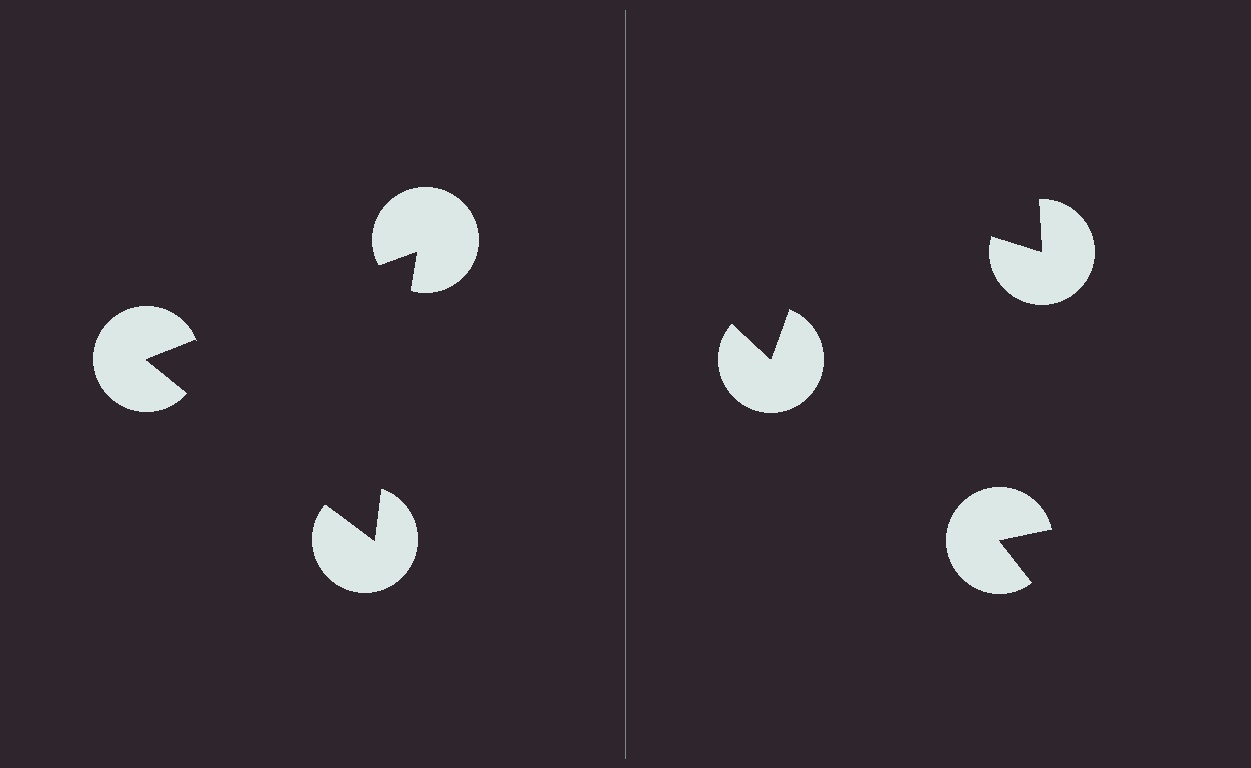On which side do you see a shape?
An illusory triangle appears on the left side. On the right side the wedge cuts are rotated, so no coherent shape forms.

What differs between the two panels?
The pac-man discs are positioned identically on both sides; only the wedge orientations differ. On the left they align to a triangle; on the right they are misaligned.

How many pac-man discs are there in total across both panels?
6 — 3 on each side.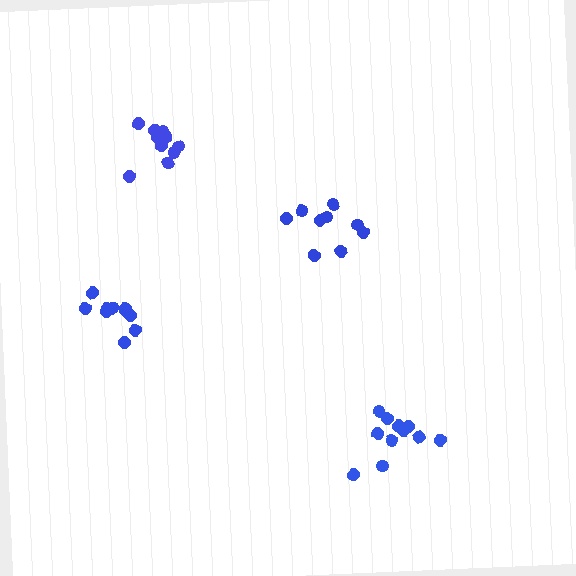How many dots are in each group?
Group 1: 10 dots, Group 2: 11 dots, Group 3: 9 dots, Group 4: 10 dots (40 total).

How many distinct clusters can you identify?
There are 4 distinct clusters.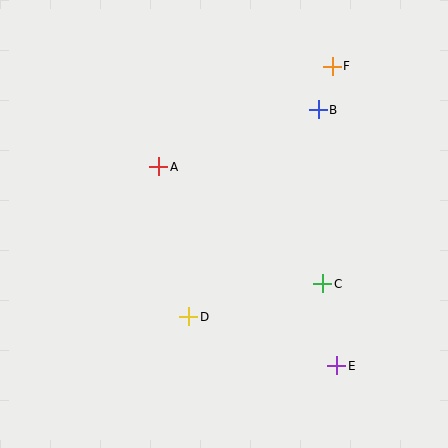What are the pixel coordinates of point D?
Point D is at (189, 317).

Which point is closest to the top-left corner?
Point A is closest to the top-left corner.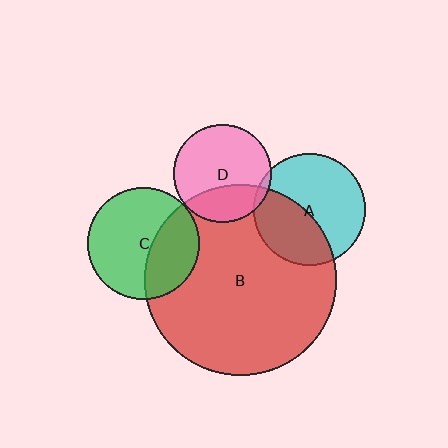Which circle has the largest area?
Circle B (red).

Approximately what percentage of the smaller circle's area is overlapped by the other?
Approximately 40%.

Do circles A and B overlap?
Yes.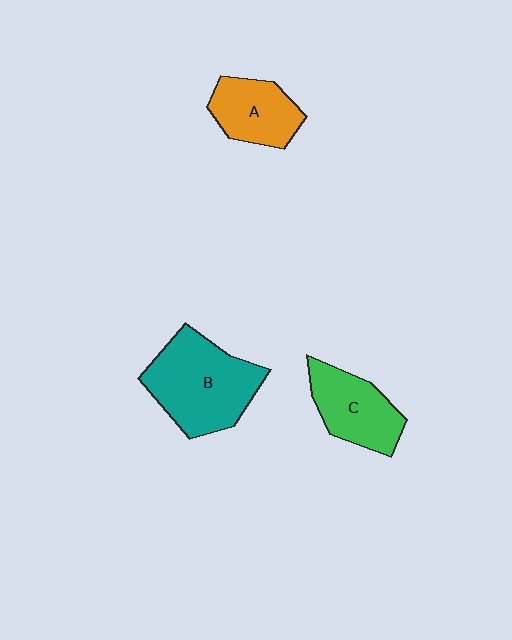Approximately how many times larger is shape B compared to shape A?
Approximately 1.7 times.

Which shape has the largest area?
Shape B (teal).